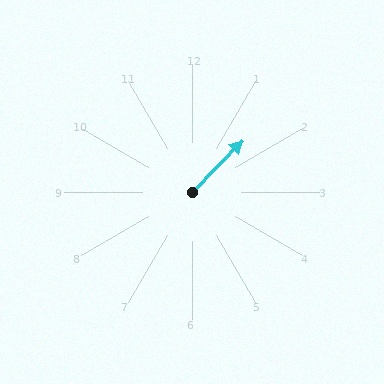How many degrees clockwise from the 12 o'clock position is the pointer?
Approximately 45 degrees.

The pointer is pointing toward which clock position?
Roughly 1 o'clock.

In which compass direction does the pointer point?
Northeast.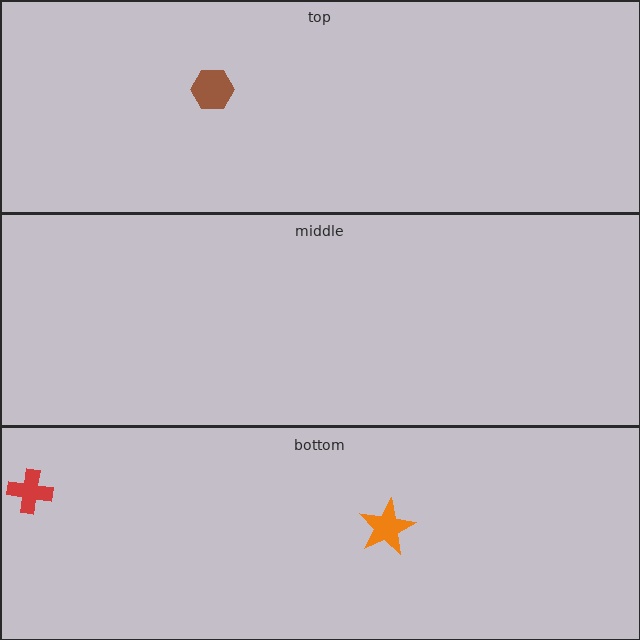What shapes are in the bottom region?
The red cross, the orange star.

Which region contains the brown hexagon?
The top region.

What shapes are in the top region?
The brown hexagon.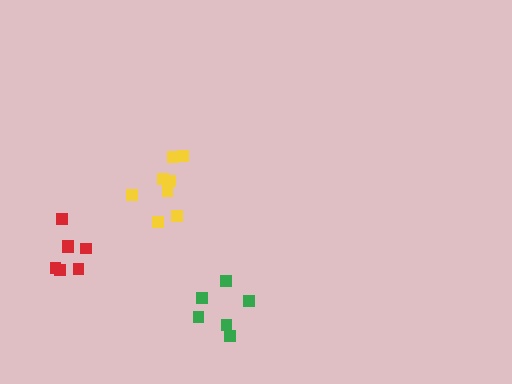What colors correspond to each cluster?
The clusters are colored: yellow, red, green.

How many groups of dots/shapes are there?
There are 3 groups.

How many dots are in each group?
Group 1: 8 dots, Group 2: 7 dots, Group 3: 6 dots (21 total).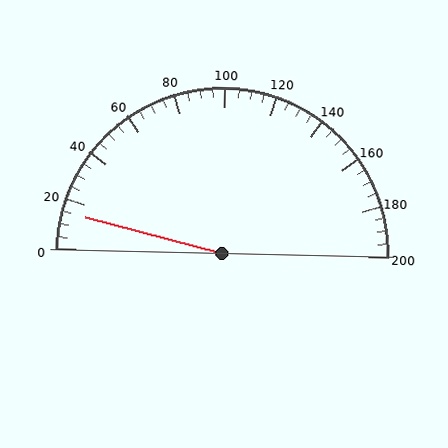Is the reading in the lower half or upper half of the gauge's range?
The reading is in the lower half of the range (0 to 200).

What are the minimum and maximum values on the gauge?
The gauge ranges from 0 to 200.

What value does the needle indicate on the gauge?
The needle indicates approximately 15.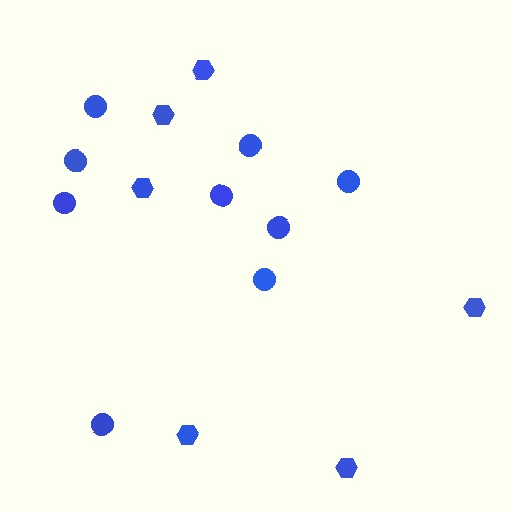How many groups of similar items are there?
There are 2 groups: one group of circles (9) and one group of hexagons (6).